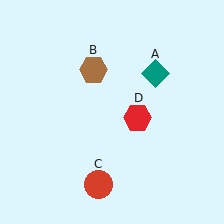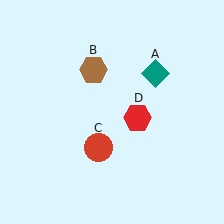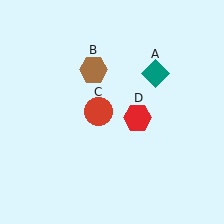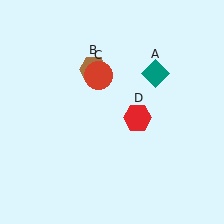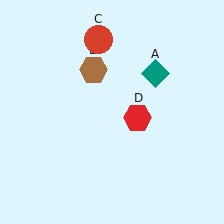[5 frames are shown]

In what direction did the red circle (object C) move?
The red circle (object C) moved up.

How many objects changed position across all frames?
1 object changed position: red circle (object C).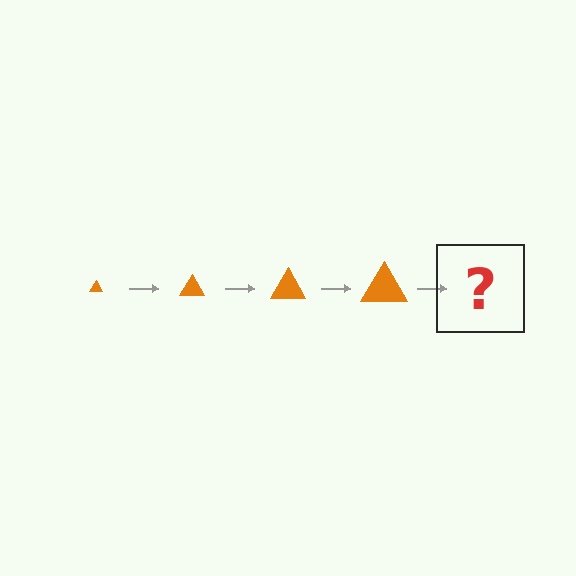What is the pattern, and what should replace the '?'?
The pattern is that the triangle gets progressively larger each step. The '?' should be an orange triangle, larger than the previous one.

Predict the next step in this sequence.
The next step is an orange triangle, larger than the previous one.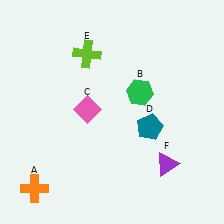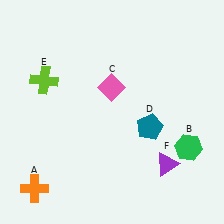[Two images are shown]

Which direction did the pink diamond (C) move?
The pink diamond (C) moved right.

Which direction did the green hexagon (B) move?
The green hexagon (B) moved down.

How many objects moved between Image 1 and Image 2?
3 objects moved between the two images.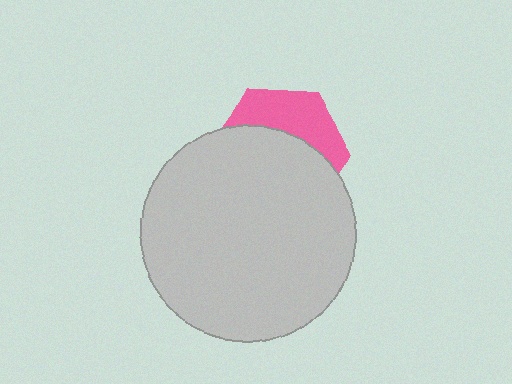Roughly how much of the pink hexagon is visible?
A small part of it is visible (roughly 36%).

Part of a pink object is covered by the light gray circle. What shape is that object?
It is a hexagon.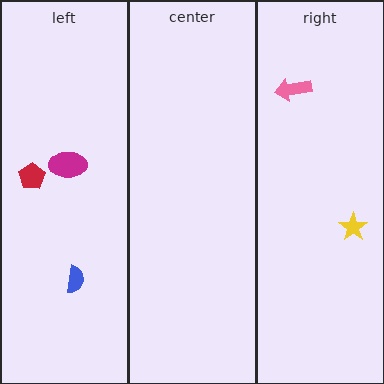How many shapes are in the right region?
2.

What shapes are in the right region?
The pink arrow, the yellow star.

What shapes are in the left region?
The red pentagon, the magenta ellipse, the blue semicircle.